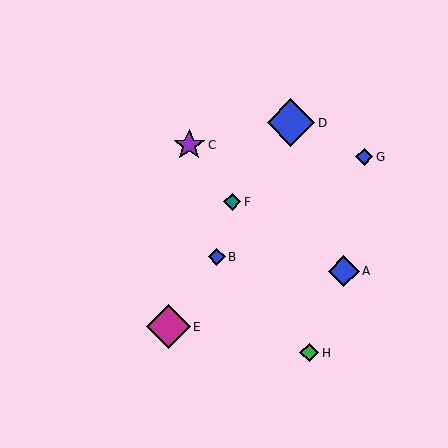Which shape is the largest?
The blue diamond (labeled D) is the largest.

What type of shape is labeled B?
Shape B is a blue diamond.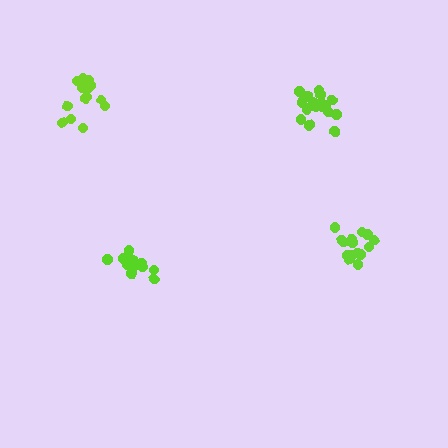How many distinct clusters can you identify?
There are 4 distinct clusters.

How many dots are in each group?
Group 1: 16 dots, Group 2: 14 dots, Group 3: 19 dots, Group 4: 19 dots (68 total).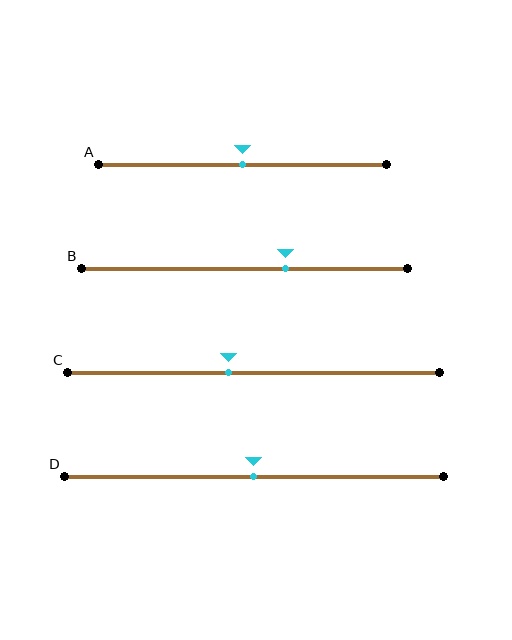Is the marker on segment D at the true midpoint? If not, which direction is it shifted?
Yes, the marker on segment D is at the true midpoint.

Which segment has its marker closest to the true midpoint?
Segment A has its marker closest to the true midpoint.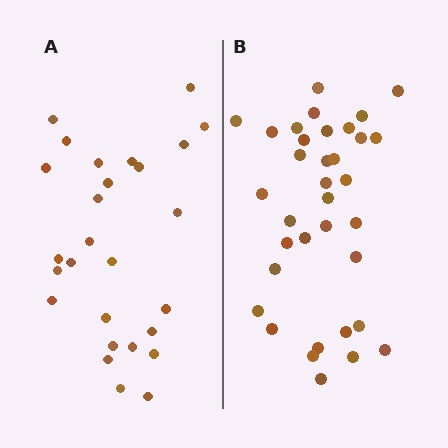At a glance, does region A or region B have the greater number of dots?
Region B (the right region) has more dots.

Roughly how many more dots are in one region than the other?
Region B has roughly 8 or so more dots than region A.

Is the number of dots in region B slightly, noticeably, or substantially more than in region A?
Region B has noticeably more, but not dramatically so. The ratio is roughly 1.3 to 1.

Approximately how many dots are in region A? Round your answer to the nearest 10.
About 30 dots. (The exact count is 27, which rounds to 30.)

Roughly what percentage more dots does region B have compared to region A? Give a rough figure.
About 30% more.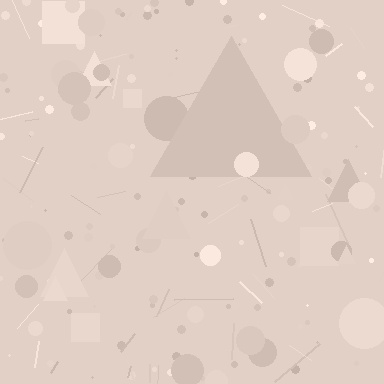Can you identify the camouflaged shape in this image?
The camouflaged shape is a triangle.